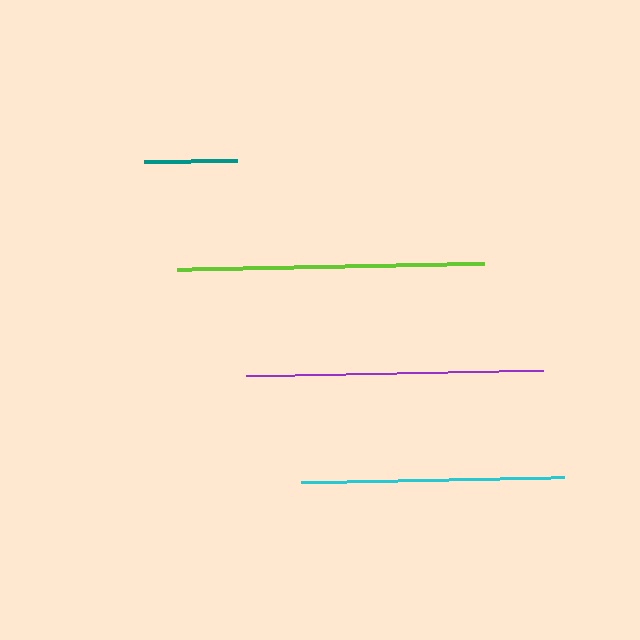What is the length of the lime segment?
The lime segment is approximately 307 pixels long.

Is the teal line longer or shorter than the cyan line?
The cyan line is longer than the teal line.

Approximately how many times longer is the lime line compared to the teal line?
The lime line is approximately 3.3 times the length of the teal line.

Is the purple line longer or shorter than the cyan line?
The purple line is longer than the cyan line.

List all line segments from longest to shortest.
From longest to shortest: lime, purple, cyan, teal.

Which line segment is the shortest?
The teal line is the shortest at approximately 93 pixels.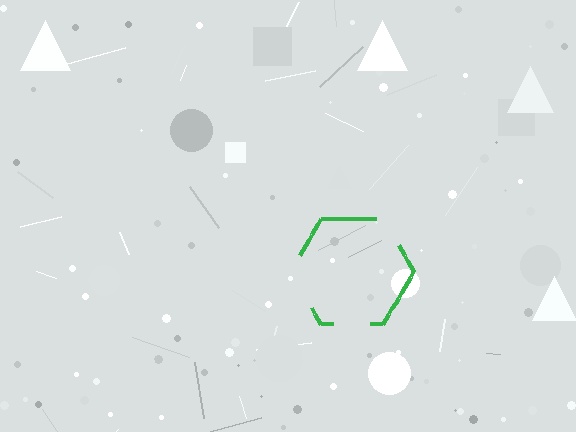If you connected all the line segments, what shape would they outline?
They would outline a hexagon.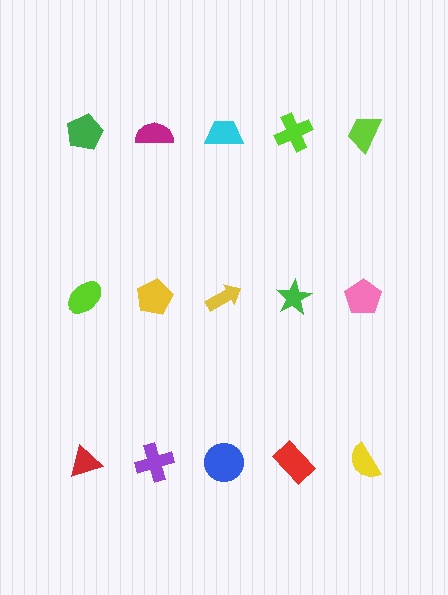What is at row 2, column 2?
A yellow pentagon.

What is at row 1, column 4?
A lime cross.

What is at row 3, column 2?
A purple cross.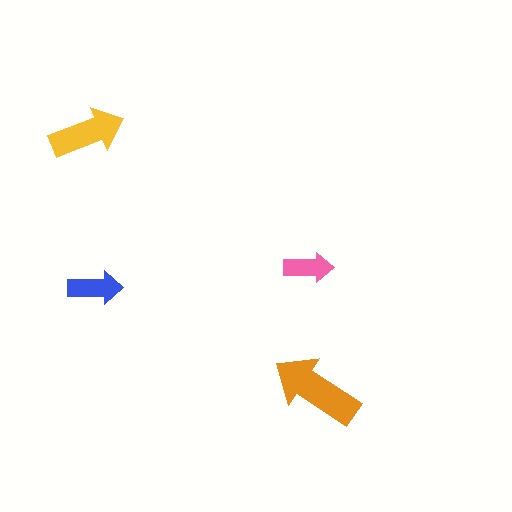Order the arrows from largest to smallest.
the orange one, the yellow one, the blue one, the pink one.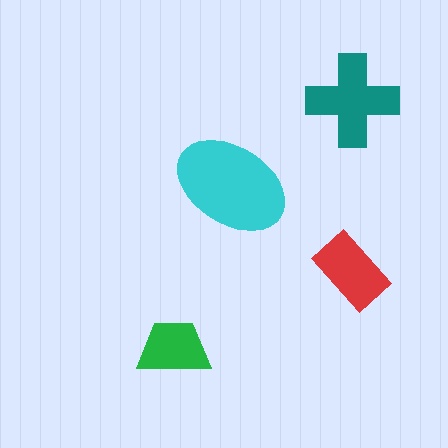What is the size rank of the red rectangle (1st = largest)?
3rd.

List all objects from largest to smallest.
The cyan ellipse, the teal cross, the red rectangle, the green trapezoid.